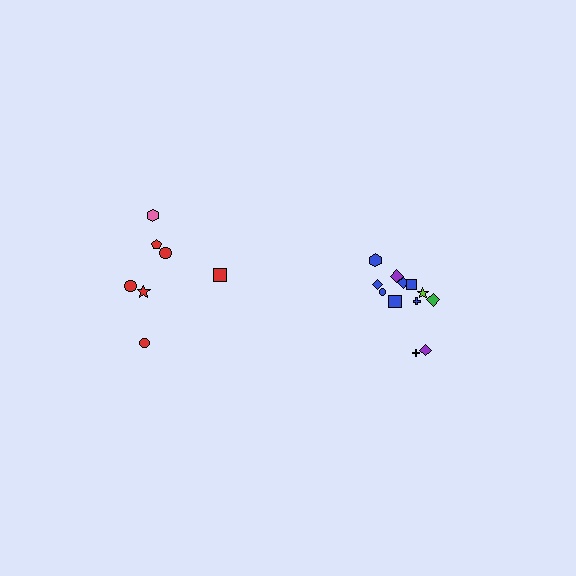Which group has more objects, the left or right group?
The right group.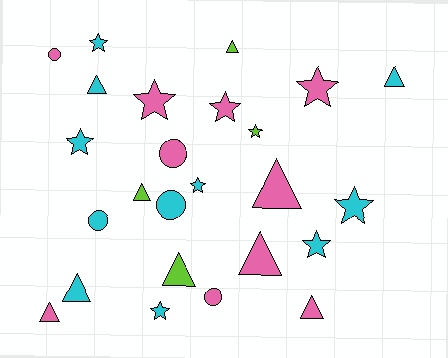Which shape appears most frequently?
Triangle, with 10 objects.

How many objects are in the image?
There are 25 objects.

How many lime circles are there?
There are no lime circles.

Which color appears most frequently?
Cyan, with 11 objects.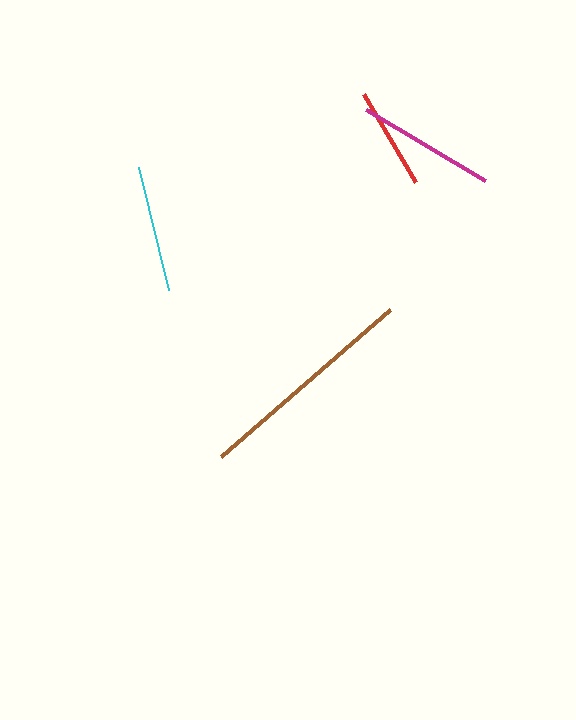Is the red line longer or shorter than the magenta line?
The magenta line is longer than the red line.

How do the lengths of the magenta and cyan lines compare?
The magenta and cyan lines are approximately the same length.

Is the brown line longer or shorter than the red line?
The brown line is longer than the red line.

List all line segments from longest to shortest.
From longest to shortest: brown, magenta, cyan, red.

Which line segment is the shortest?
The red line is the shortest at approximately 102 pixels.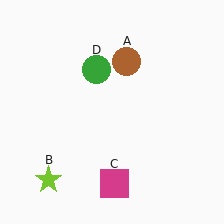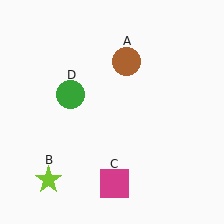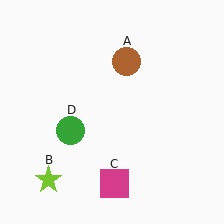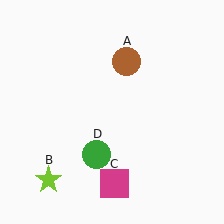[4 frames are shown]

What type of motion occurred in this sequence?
The green circle (object D) rotated counterclockwise around the center of the scene.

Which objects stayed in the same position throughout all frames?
Brown circle (object A) and lime star (object B) and magenta square (object C) remained stationary.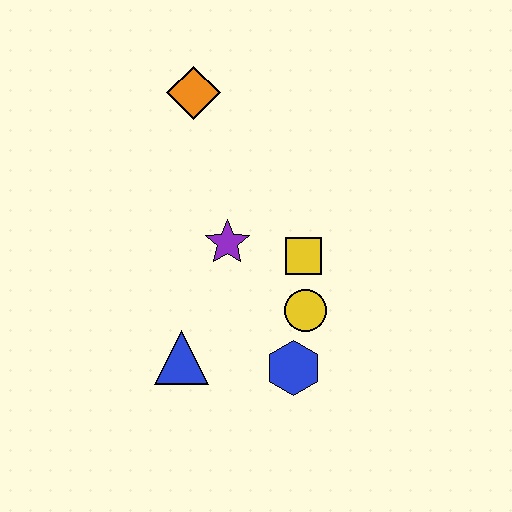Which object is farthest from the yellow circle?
The orange diamond is farthest from the yellow circle.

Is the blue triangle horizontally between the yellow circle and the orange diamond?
No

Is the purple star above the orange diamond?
No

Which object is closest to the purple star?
The yellow square is closest to the purple star.